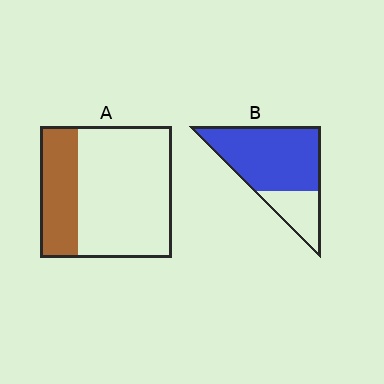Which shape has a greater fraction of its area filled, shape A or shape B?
Shape B.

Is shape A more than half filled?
No.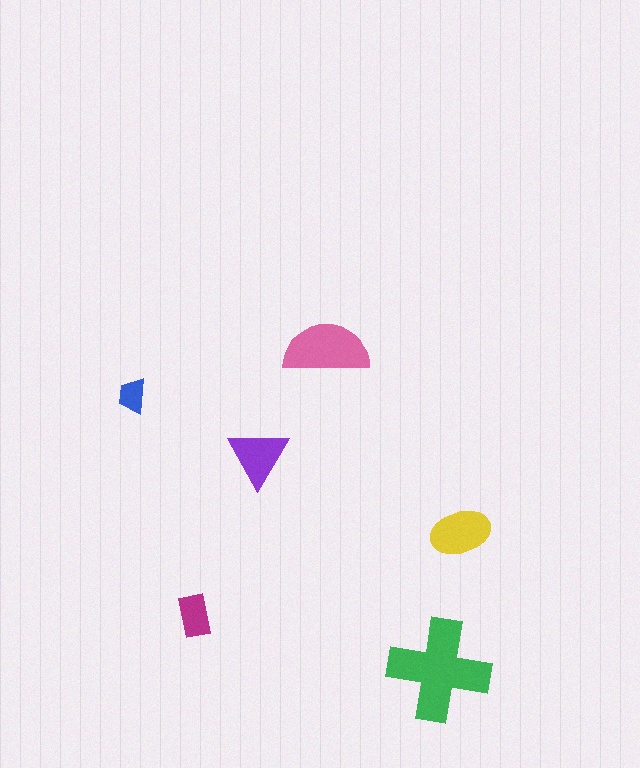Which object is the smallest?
The blue trapezoid.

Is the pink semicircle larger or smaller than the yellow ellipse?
Larger.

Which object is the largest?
The green cross.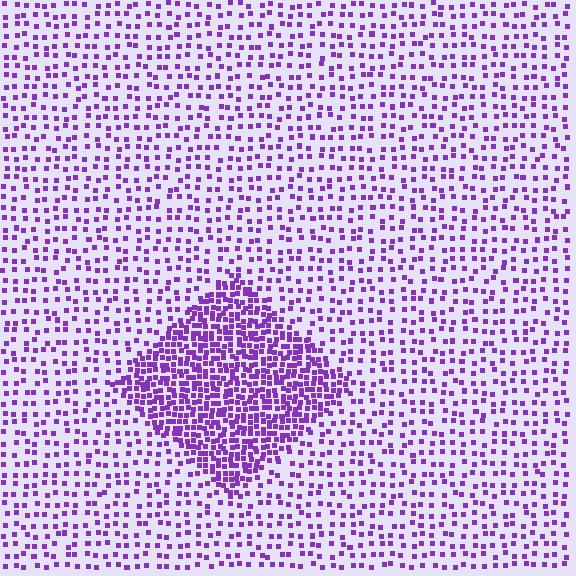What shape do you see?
I see a diamond.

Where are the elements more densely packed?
The elements are more densely packed inside the diamond boundary.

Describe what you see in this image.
The image contains small purple elements arranged at two different densities. A diamond-shaped region is visible where the elements are more densely packed than the surrounding area.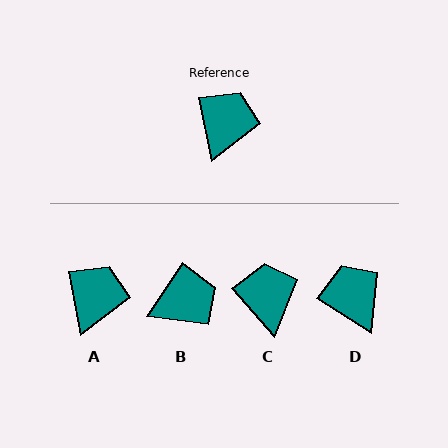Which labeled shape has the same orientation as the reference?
A.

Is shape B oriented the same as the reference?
No, it is off by about 44 degrees.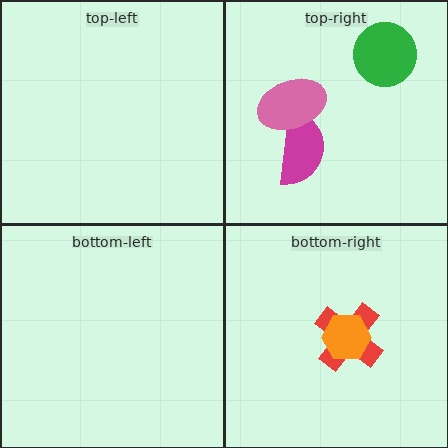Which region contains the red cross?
The bottom-right region.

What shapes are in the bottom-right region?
The red cross, the orange hexagon.